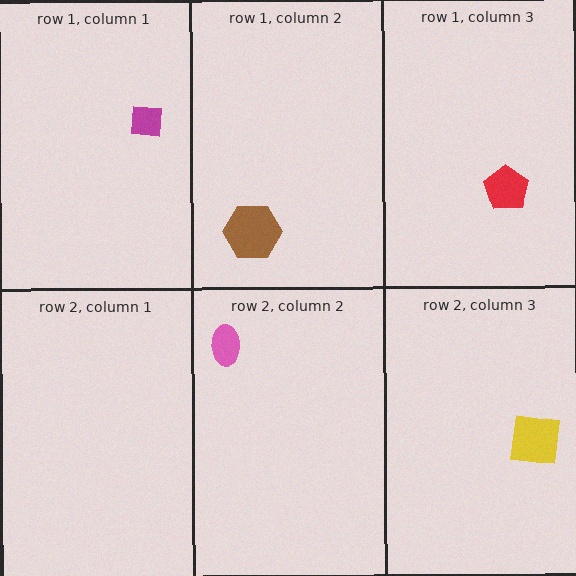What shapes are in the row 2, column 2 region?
The pink ellipse.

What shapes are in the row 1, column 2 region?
The brown hexagon.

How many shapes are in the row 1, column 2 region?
1.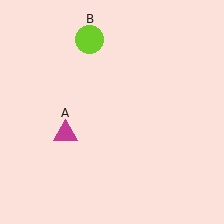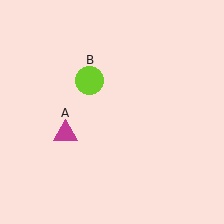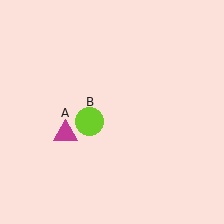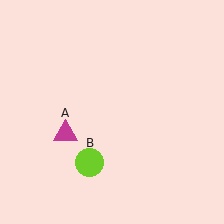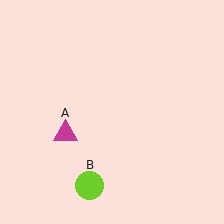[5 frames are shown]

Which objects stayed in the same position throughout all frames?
Magenta triangle (object A) remained stationary.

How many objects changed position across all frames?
1 object changed position: lime circle (object B).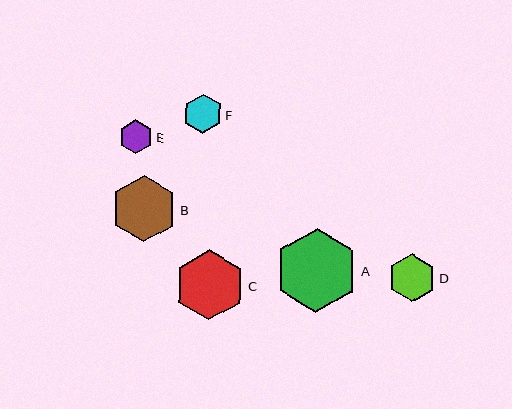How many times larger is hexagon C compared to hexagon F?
Hexagon C is approximately 1.8 times the size of hexagon F.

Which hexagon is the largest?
Hexagon A is the largest with a size of approximately 84 pixels.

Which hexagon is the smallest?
Hexagon E is the smallest with a size of approximately 33 pixels.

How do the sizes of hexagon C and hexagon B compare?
Hexagon C and hexagon B are approximately the same size.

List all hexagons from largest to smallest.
From largest to smallest: A, C, B, D, F, E.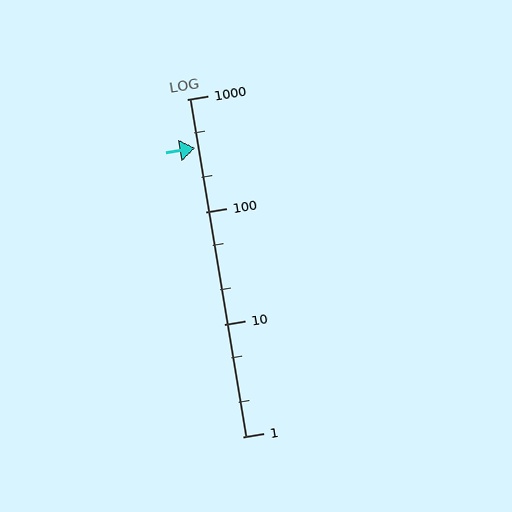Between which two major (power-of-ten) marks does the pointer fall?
The pointer is between 100 and 1000.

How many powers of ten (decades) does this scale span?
The scale spans 3 decades, from 1 to 1000.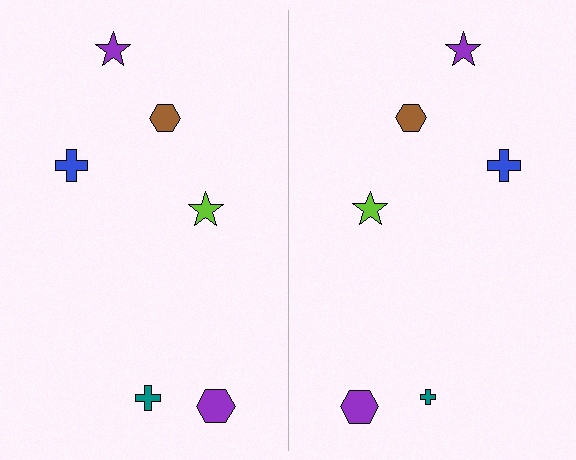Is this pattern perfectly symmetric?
No, the pattern is not perfectly symmetric. The teal cross on the right side has a different size than its mirror counterpart.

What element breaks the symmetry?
The teal cross on the right side has a different size than its mirror counterpart.